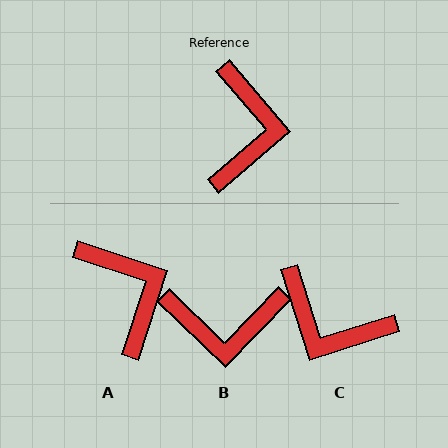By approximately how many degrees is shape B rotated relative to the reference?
Approximately 85 degrees clockwise.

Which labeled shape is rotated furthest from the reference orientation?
C, about 113 degrees away.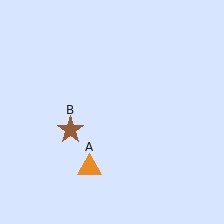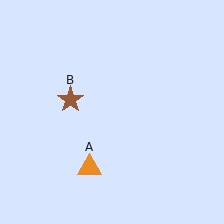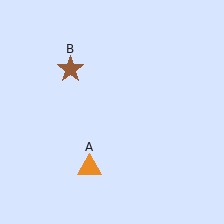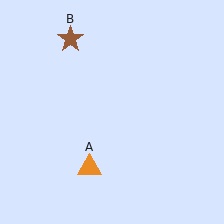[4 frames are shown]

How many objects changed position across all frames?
1 object changed position: brown star (object B).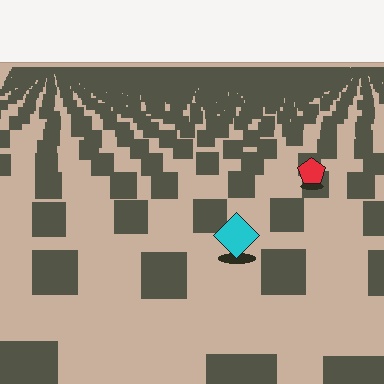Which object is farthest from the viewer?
The red pentagon is farthest from the viewer. It appears smaller and the ground texture around it is denser.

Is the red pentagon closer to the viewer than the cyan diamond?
No. The cyan diamond is closer — you can tell from the texture gradient: the ground texture is coarser near it.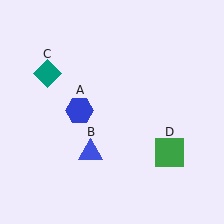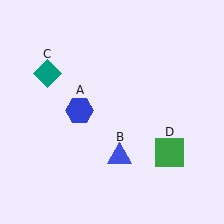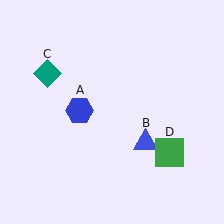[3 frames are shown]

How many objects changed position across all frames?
1 object changed position: blue triangle (object B).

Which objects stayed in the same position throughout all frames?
Blue hexagon (object A) and teal diamond (object C) and green square (object D) remained stationary.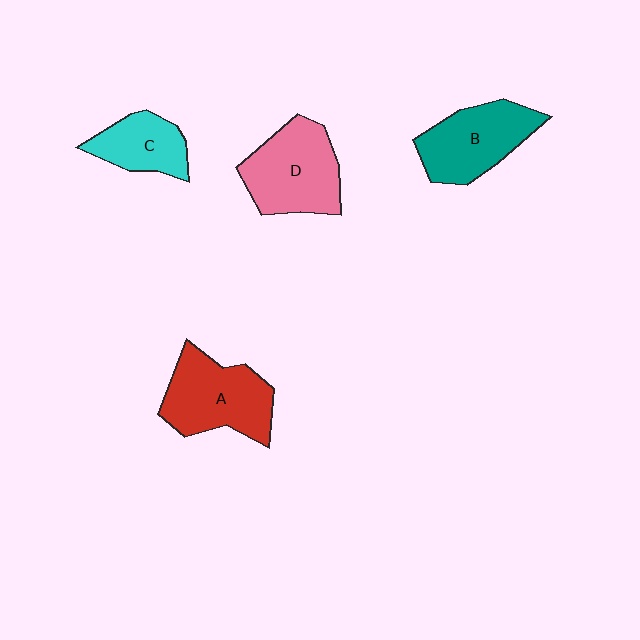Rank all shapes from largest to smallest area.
From largest to smallest: A (red), D (pink), B (teal), C (cyan).